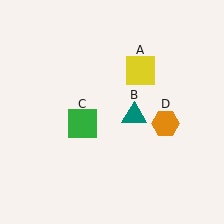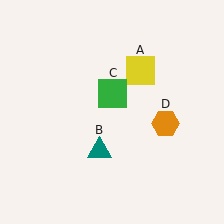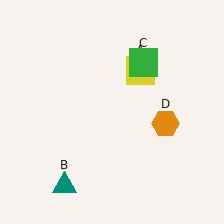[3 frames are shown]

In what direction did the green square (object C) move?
The green square (object C) moved up and to the right.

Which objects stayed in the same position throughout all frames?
Yellow square (object A) and orange hexagon (object D) remained stationary.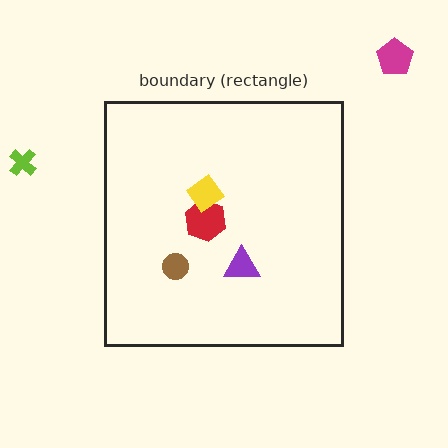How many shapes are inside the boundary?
4 inside, 2 outside.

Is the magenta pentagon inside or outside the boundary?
Outside.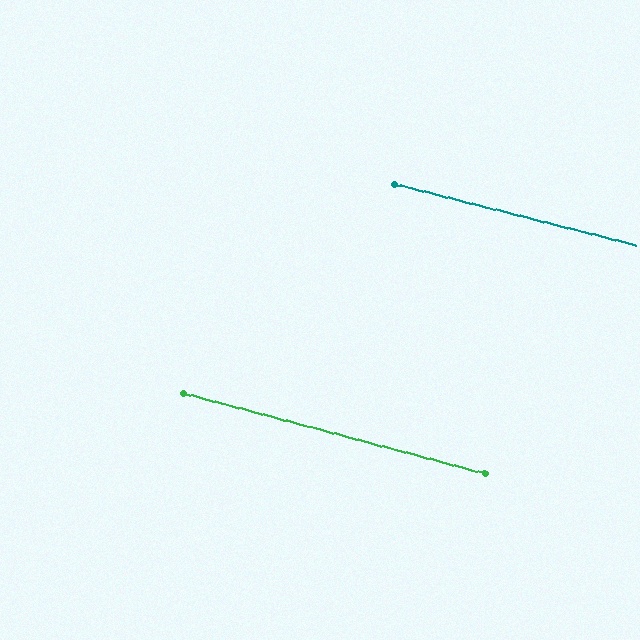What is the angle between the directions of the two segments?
Approximately 1 degree.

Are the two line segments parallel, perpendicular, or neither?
Parallel — their directions differ by only 0.7°.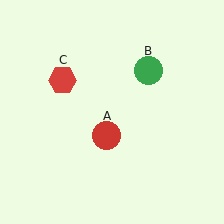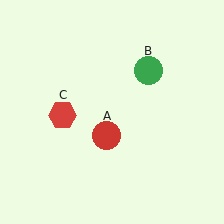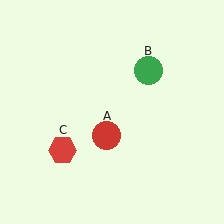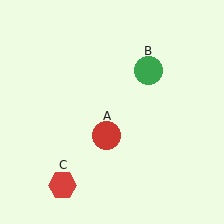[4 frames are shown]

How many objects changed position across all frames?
1 object changed position: red hexagon (object C).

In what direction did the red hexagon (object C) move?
The red hexagon (object C) moved down.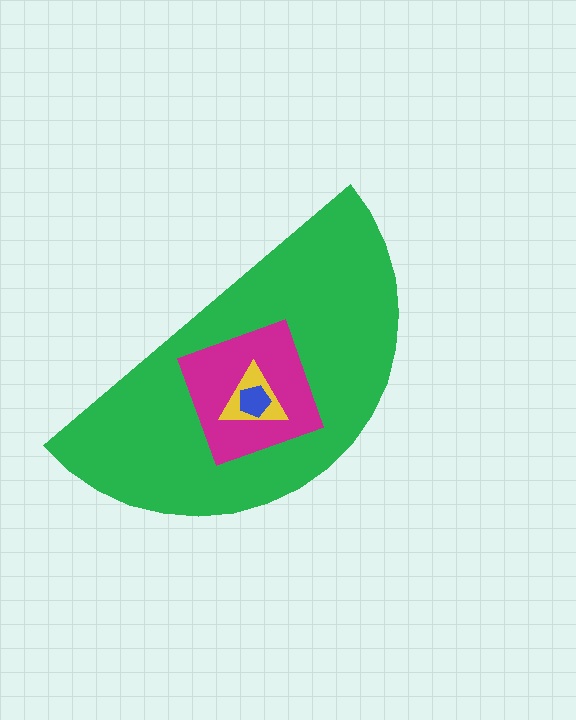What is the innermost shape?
The blue pentagon.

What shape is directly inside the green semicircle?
The magenta square.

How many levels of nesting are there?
4.